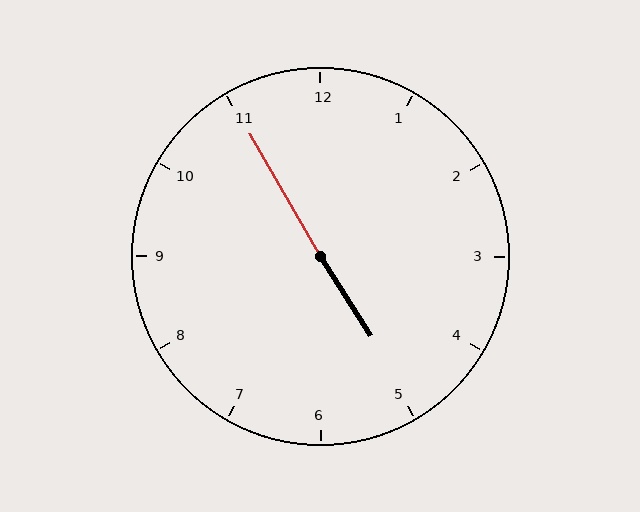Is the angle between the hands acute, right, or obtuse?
It is obtuse.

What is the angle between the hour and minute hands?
Approximately 178 degrees.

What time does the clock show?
4:55.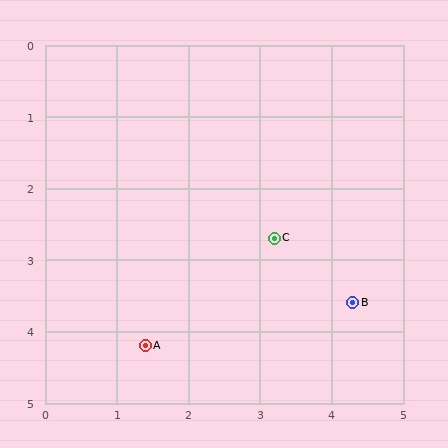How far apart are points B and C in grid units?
Points B and C are about 1.4 grid units apart.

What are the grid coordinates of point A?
Point A is at approximately (1.4, 4.2).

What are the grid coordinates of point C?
Point C is at approximately (3.2, 2.7).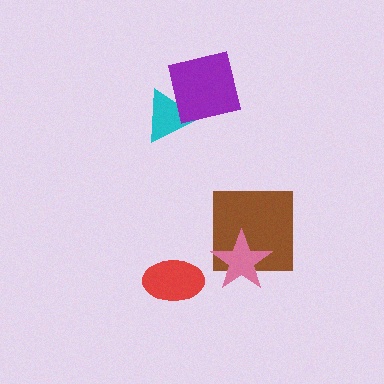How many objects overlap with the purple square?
1 object overlaps with the purple square.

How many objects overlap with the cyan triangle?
1 object overlaps with the cyan triangle.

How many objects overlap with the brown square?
1 object overlaps with the brown square.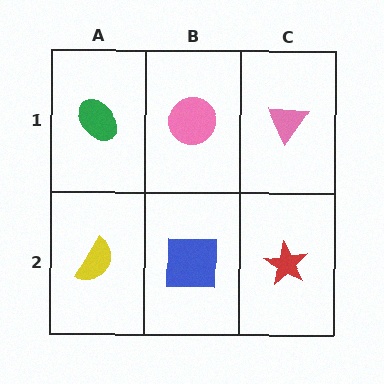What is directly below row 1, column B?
A blue square.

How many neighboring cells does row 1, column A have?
2.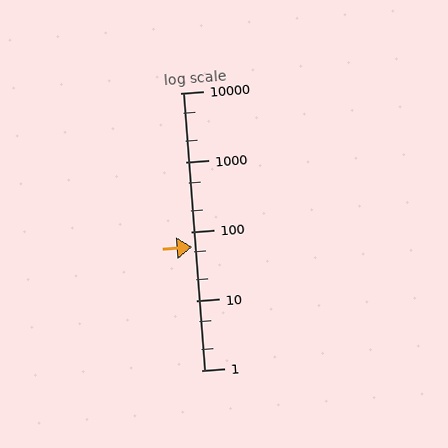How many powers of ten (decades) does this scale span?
The scale spans 4 decades, from 1 to 10000.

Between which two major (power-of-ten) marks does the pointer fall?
The pointer is between 10 and 100.